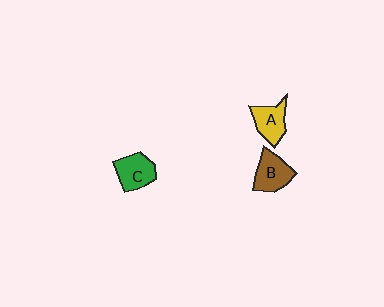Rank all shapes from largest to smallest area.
From largest to smallest: B (brown), C (green), A (yellow).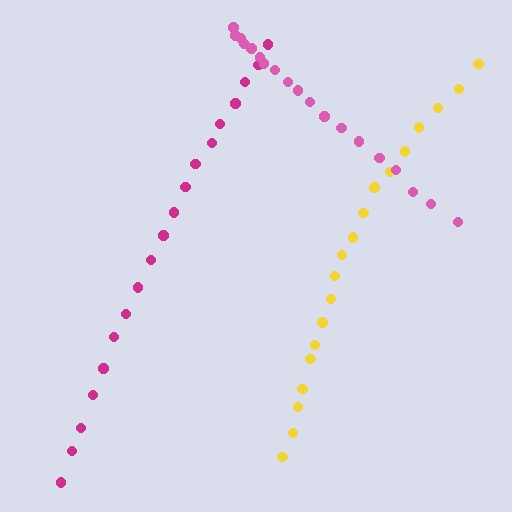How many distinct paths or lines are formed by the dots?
There are 3 distinct paths.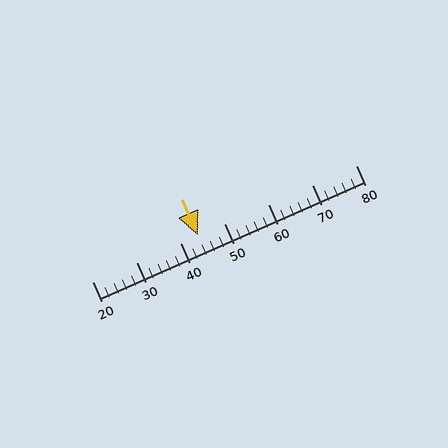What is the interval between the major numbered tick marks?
The major tick marks are spaced 10 units apart.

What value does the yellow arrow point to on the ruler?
The yellow arrow points to approximately 44.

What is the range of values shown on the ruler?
The ruler shows values from 20 to 80.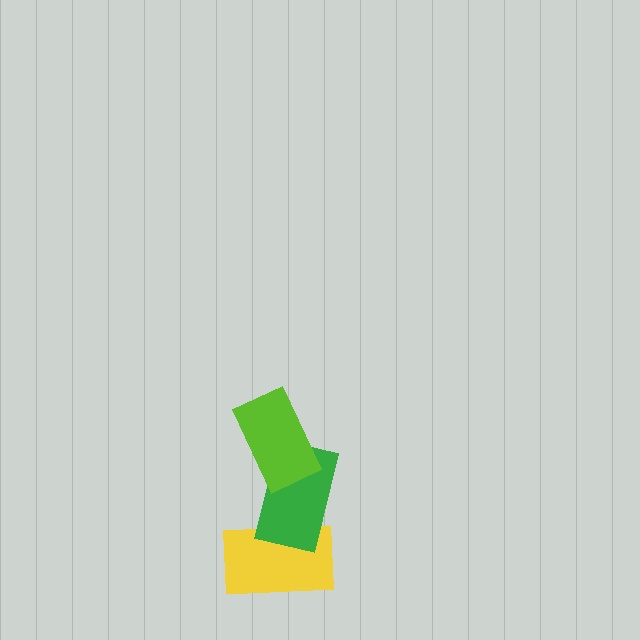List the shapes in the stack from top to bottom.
From top to bottom: the lime rectangle, the green rectangle, the yellow rectangle.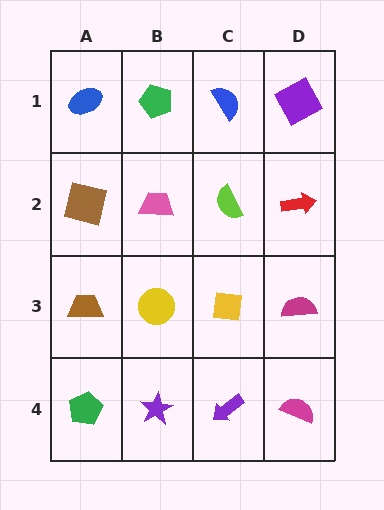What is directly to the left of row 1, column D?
A blue semicircle.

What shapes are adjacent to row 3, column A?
A brown square (row 2, column A), a green pentagon (row 4, column A), a yellow circle (row 3, column B).